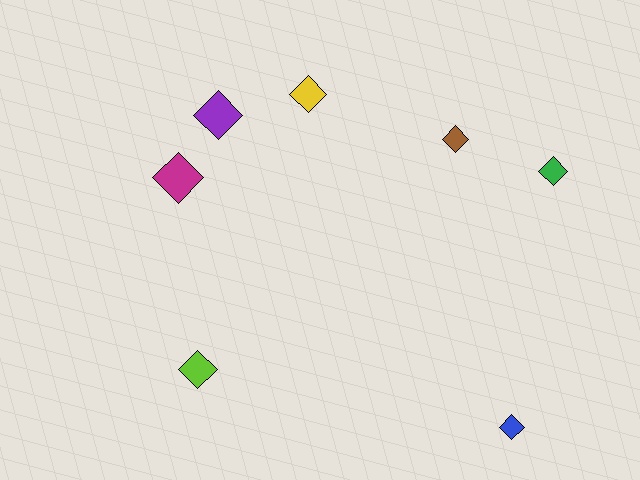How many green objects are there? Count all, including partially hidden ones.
There is 1 green object.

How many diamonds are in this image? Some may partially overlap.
There are 7 diamonds.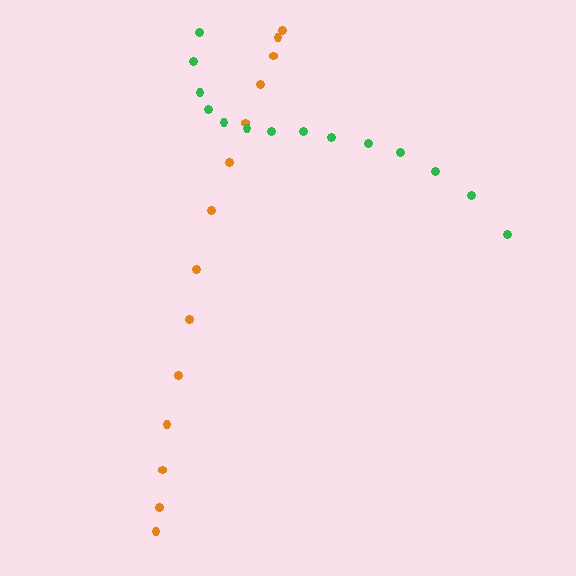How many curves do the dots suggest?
There are 2 distinct paths.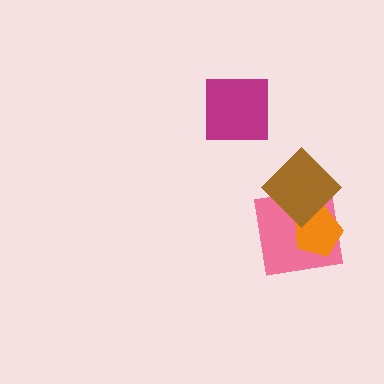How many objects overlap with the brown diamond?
2 objects overlap with the brown diamond.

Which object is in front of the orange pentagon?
The brown diamond is in front of the orange pentagon.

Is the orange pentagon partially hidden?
Yes, it is partially covered by another shape.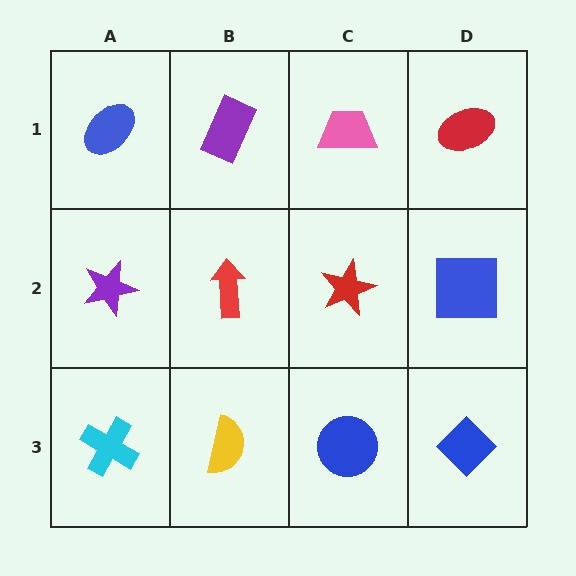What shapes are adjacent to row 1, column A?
A purple star (row 2, column A), a purple rectangle (row 1, column B).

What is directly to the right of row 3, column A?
A yellow semicircle.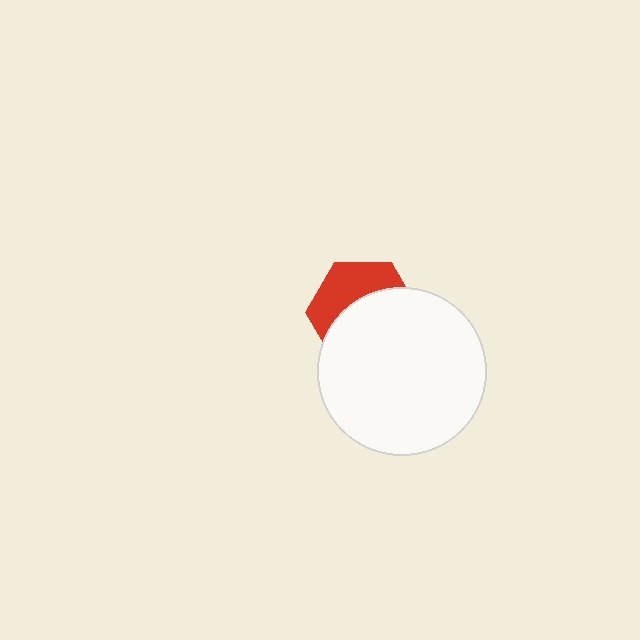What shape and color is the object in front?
The object in front is a white circle.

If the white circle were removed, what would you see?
You would see the complete red hexagon.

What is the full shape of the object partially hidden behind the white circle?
The partially hidden object is a red hexagon.